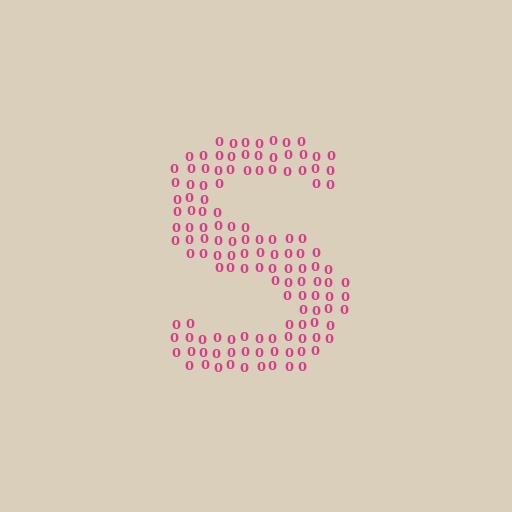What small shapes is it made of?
It is made of small digit 0's.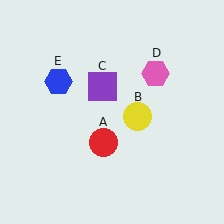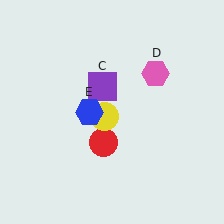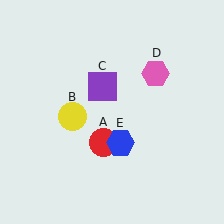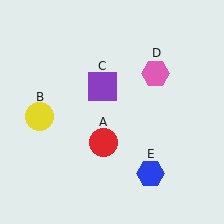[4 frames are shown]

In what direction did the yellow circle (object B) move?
The yellow circle (object B) moved left.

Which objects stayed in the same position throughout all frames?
Red circle (object A) and purple square (object C) and pink hexagon (object D) remained stationary.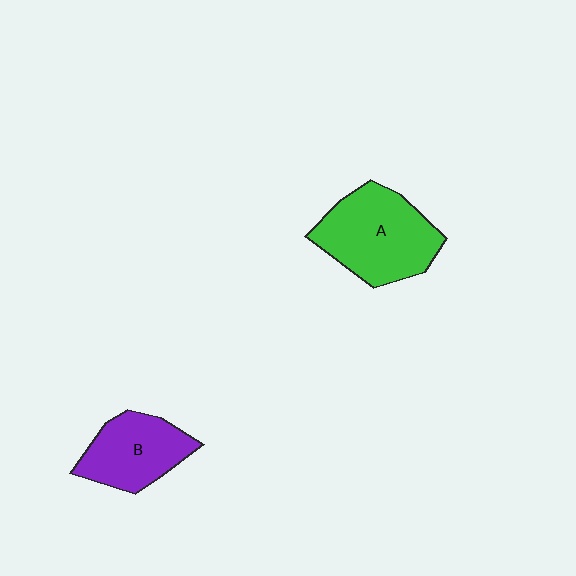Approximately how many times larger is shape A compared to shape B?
Approximately 1.4 times.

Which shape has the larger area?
Shape A (green).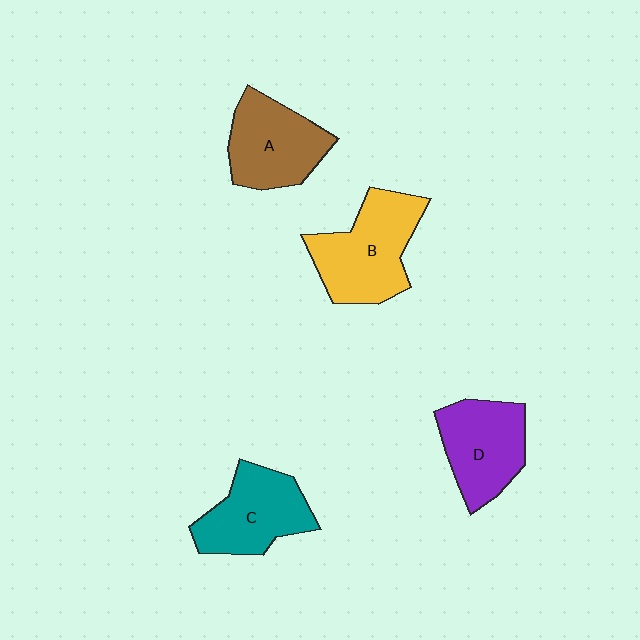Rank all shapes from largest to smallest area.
From largest to smallest: B (yellow), C (teal), A (brown), D (purple).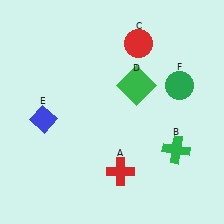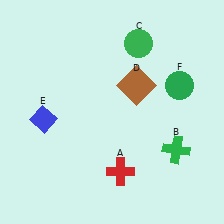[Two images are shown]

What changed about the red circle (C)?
In Image 1, C is red. In Image 2, it changed to green.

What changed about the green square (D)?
In Image 1, D is green. In Image 2, it changed to brown.